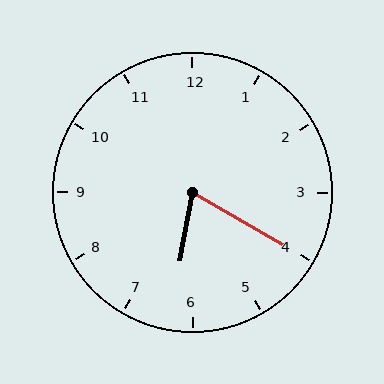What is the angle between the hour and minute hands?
Approximately 70 degrees.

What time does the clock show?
6:20.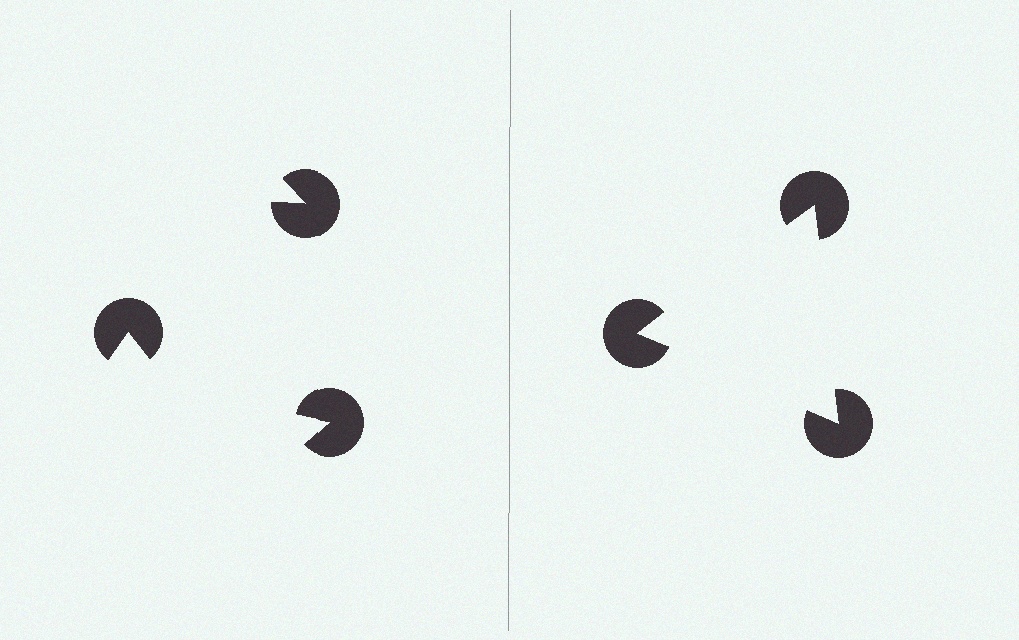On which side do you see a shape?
An illusory triangle appears on the right side. On the left side the wedge cuts are rotated, so no coherent shape forms.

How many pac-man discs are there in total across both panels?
6 — 3 on each side.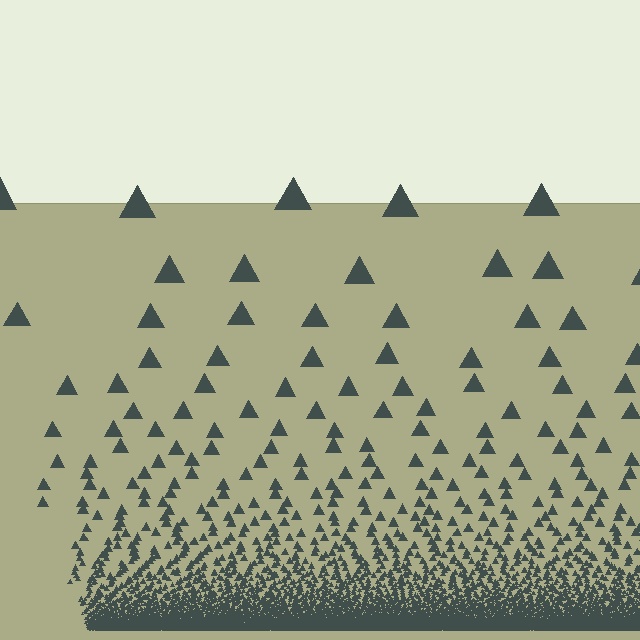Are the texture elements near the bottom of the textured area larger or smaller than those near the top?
Smaller. The gradient is inverted — elements near the bottom are smaller and denser.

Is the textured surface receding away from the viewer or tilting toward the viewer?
The surface appears to tilt toward the viewer. Texture elements get larger and sparser toward the top.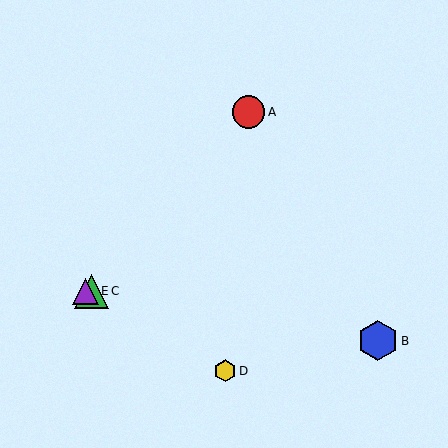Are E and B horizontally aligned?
No, E is at y≈291 and B is at y≈341.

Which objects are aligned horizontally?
Objects C, E are aligned horizontally.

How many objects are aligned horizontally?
2 objects (C, E) are aligned horizontally.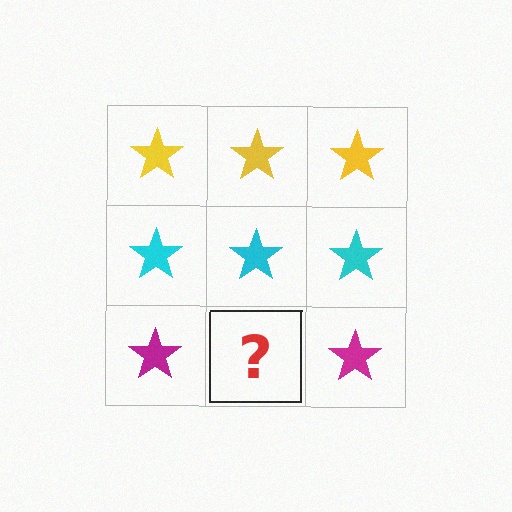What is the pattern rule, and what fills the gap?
The rule is that each row has a consistent color. The gap should be filled with a magenta star.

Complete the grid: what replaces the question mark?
The question mark should be replaced with a magenta star.